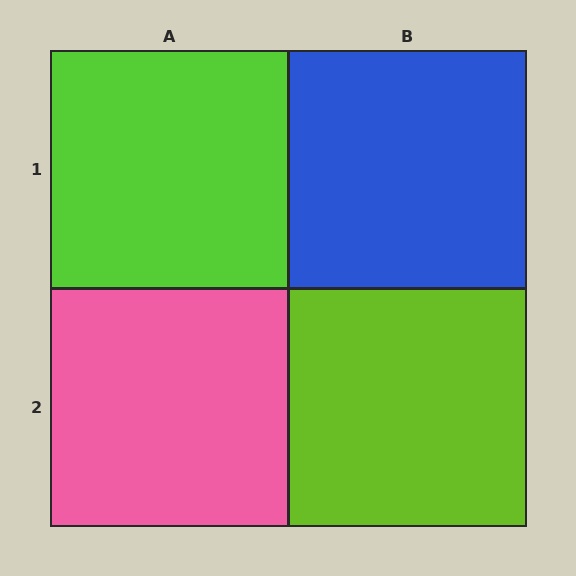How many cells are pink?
1 cell is pink.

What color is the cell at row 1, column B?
Blue.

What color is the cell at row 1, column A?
Lime.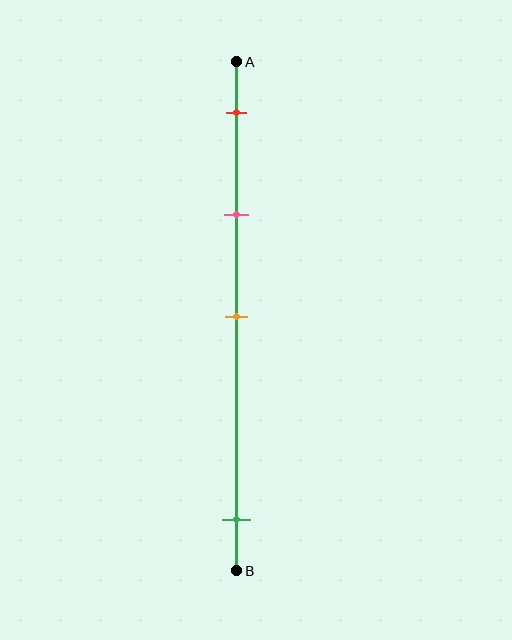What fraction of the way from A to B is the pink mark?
The pink mark is approximately 30% (0.3) of the way from A to B.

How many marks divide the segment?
There are 4 marks dividing the segment.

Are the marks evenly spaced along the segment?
No, the marks are not evenly spaced.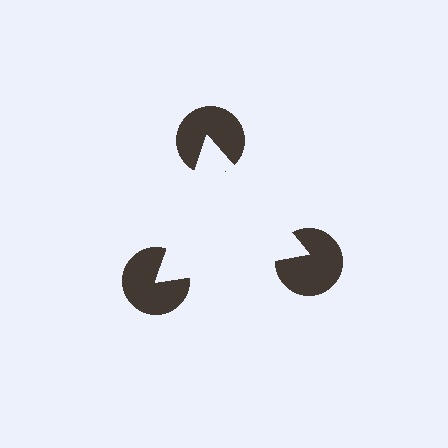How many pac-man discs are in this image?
There are 3 — one at each vertex of the illusory triangle.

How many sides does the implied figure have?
3 sides.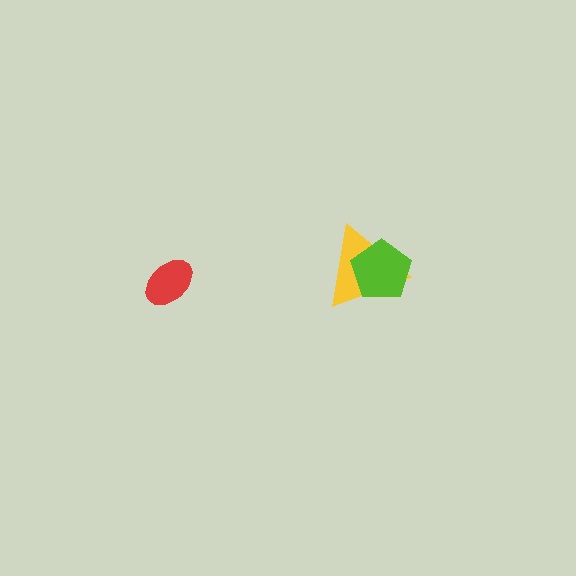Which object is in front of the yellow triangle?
The lime pentagon is in front of the yellow triangle.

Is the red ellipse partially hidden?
No, no other shape covers it.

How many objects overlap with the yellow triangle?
1 object overlaps with the yellow triangle.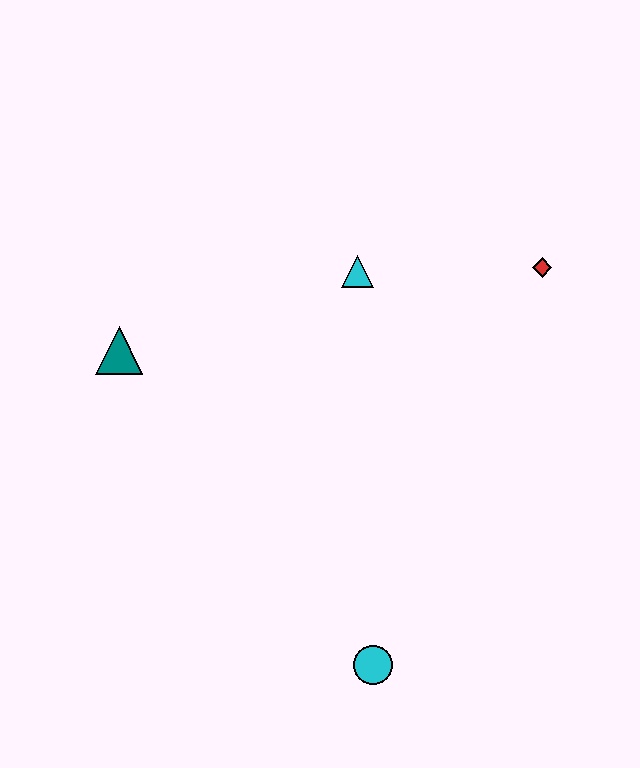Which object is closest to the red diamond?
The cyan triangle is closest to the red diamond.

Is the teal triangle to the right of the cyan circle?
No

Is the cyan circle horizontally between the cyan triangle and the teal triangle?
No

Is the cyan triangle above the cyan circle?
Yes